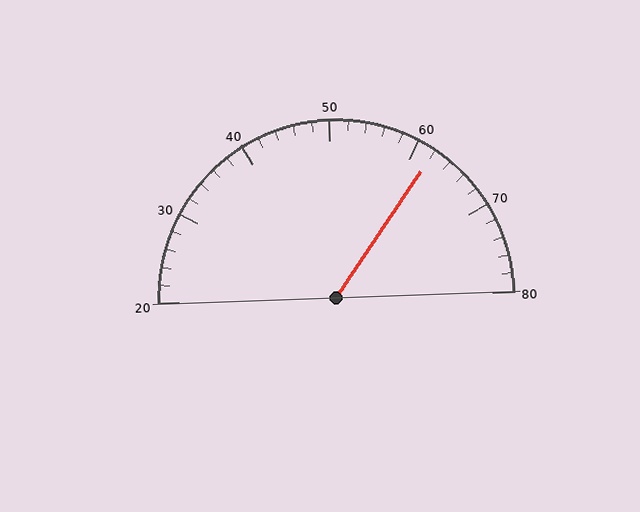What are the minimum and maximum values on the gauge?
The gauge ranges from 20 to 80.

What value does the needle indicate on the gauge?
The needle indicates approximately 62.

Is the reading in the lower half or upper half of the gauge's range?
The reading is in the upper half of the range (20 to 80).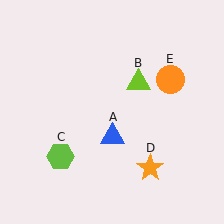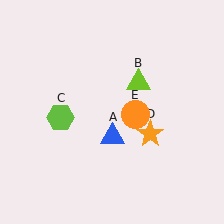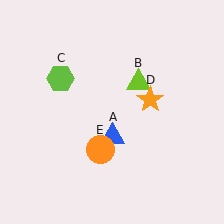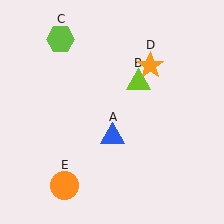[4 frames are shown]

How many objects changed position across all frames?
3 objects changed position: lime hexagon (object C), orange star (object D), orange circle (object E).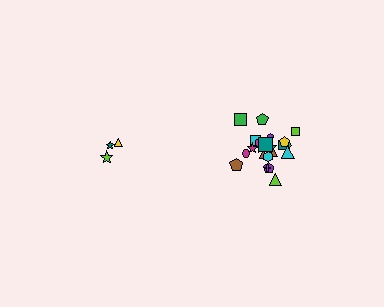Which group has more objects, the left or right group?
The right group.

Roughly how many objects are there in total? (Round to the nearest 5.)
Roughly 25 objects in total.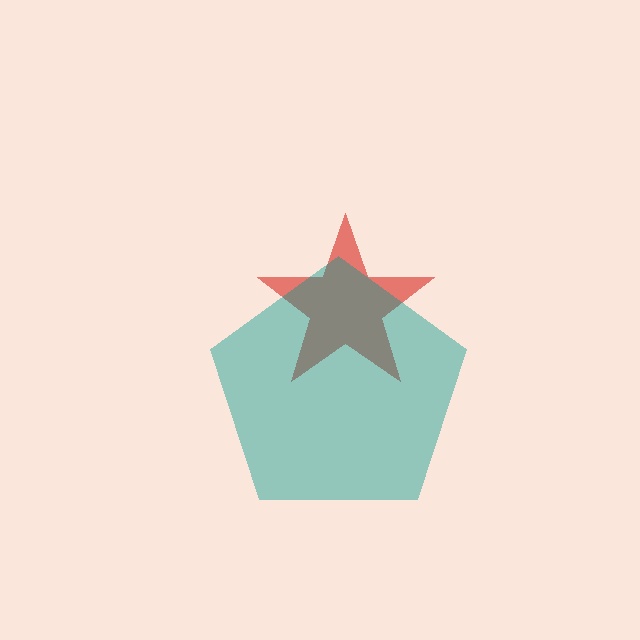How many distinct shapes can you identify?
There are 2 distinct shapes: a red star, a teal pentagon.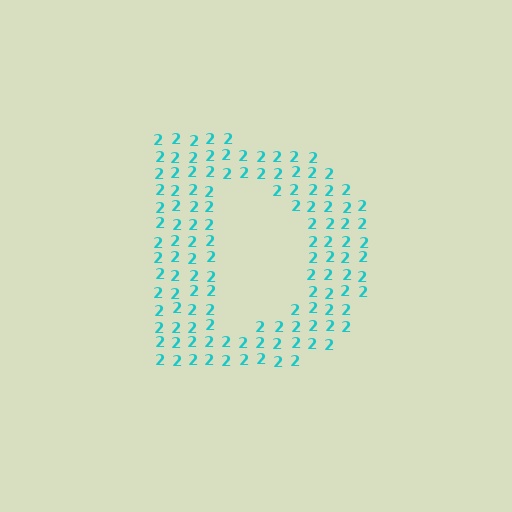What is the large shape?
The large shape is the letter D.